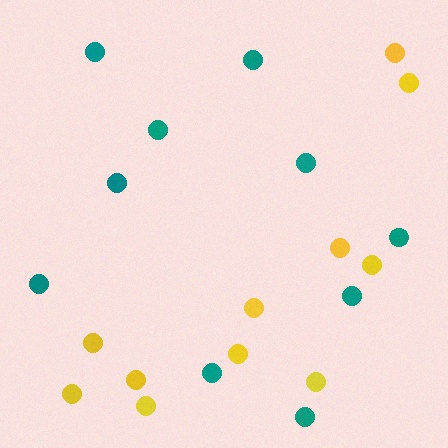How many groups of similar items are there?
There are 2 groups: one group of teal circles (10) and one group of yellow circles (11).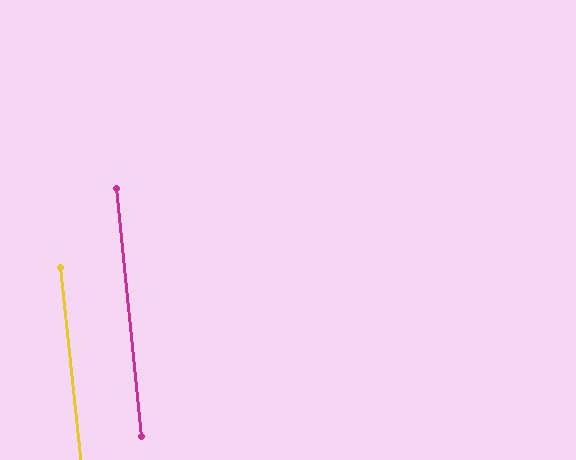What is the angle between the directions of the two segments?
Approximately 1 degree.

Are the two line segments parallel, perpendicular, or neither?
Parallel — their directions differ by only 0.7°.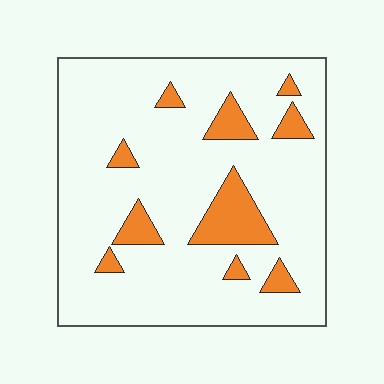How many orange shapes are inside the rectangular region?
10.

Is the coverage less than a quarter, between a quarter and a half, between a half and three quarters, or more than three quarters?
Less than a quarter.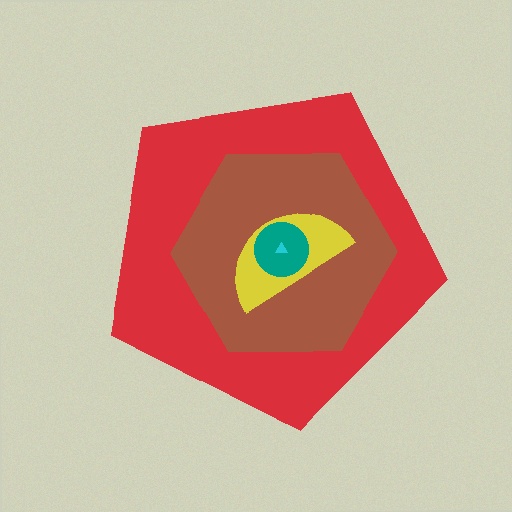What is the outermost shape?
The red pentagon.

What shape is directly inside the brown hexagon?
The yellow semicircle.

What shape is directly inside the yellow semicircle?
The teal circle.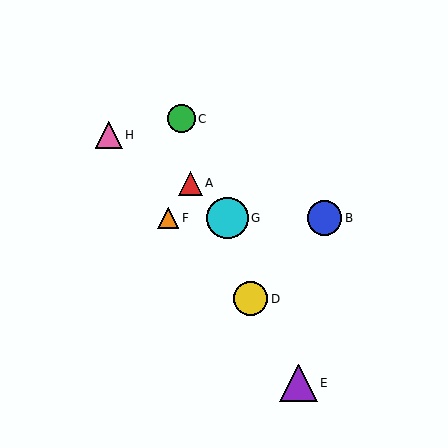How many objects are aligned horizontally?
3 objects (B, F, G) are aligned horizontally.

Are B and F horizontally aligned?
Yes, both are at y≈218.